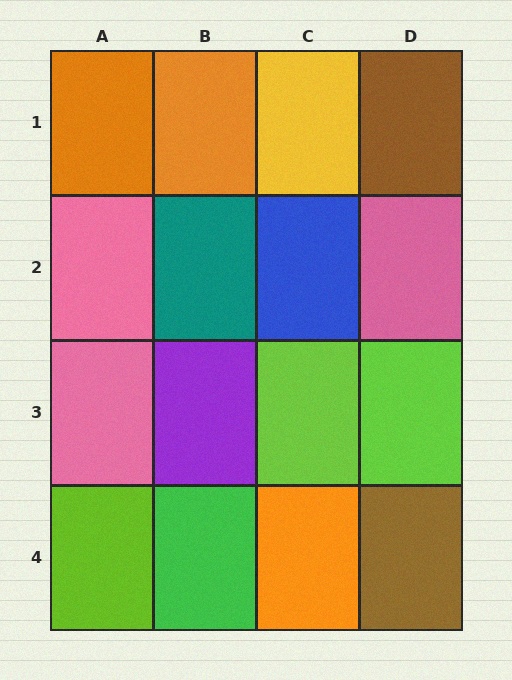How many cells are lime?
3 cells are lime.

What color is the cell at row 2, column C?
Blue.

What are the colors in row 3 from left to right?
Pink, purple, lime, lime.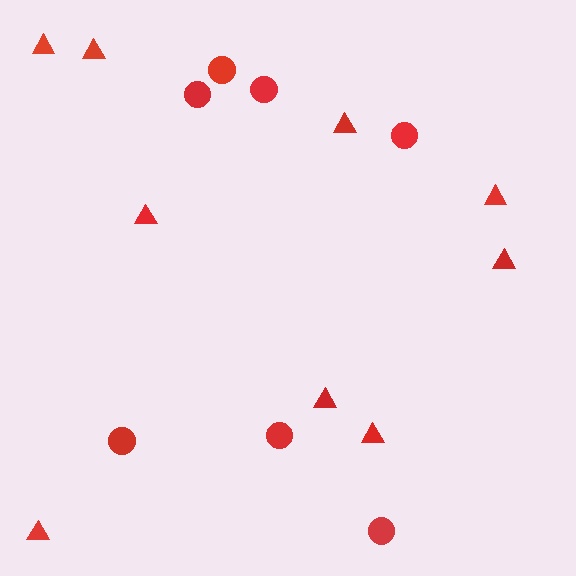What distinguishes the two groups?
There are 2 groups: one group of triangles (9) and one group of circles (7).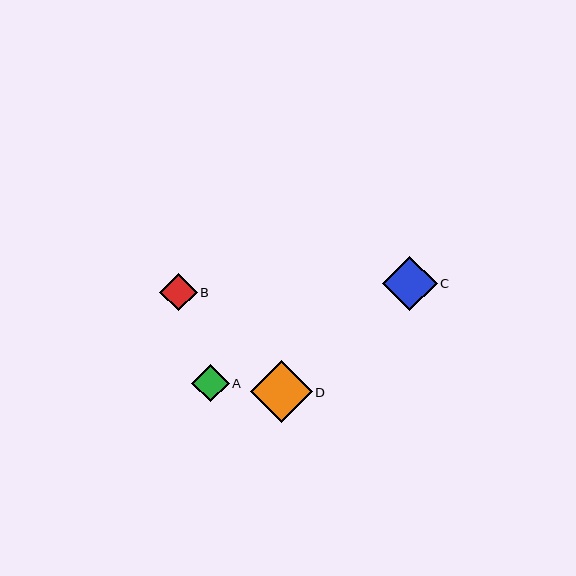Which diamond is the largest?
Diamond D is the largest with a size of approximately 62 pixels.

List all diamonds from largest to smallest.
From largest to smallest: D, C, A, B.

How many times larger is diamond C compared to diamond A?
Diamond C is approximately 1.4 times the size of diamond A.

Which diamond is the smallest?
Diamond B is the smallest with a size of approximately 37 pixels.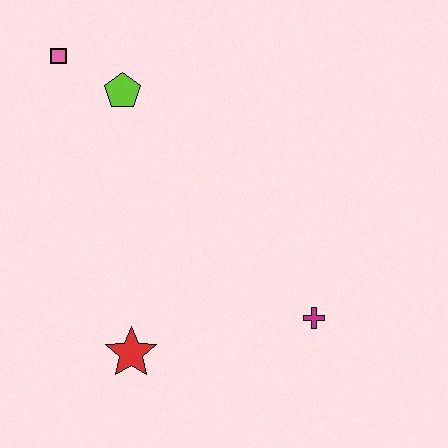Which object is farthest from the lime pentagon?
The magenta cross is farthest from the lime pentagon.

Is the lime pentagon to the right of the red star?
No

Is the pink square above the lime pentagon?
Yes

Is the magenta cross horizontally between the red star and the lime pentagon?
No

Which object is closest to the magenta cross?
The red star is closest to the magenta cross.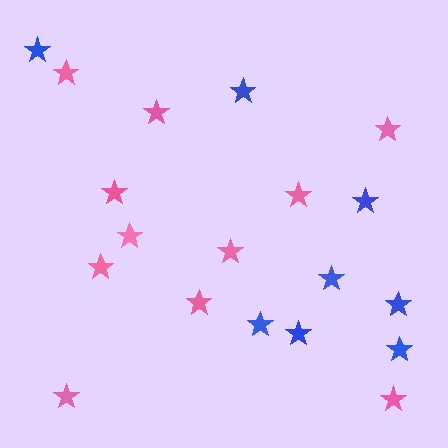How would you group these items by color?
There are 2 groups: one group of pink stars (11) and one group of blue stars (8).